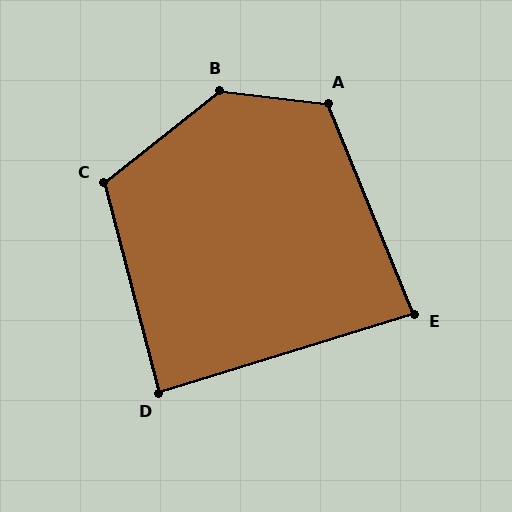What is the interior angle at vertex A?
Approximately 119 degrees (obtuse).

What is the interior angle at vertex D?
Approximately 87 degrees (approximately right).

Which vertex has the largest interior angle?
B, at approximately 135 degrees.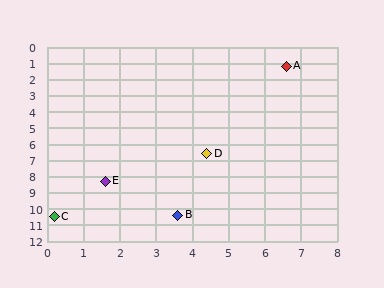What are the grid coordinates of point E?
Point E is at approximately (1.6, 8.3).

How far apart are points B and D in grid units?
Points B and D are about 3.9 grid units apart.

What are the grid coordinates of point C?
Point C is at approximately (0.2, 10.5).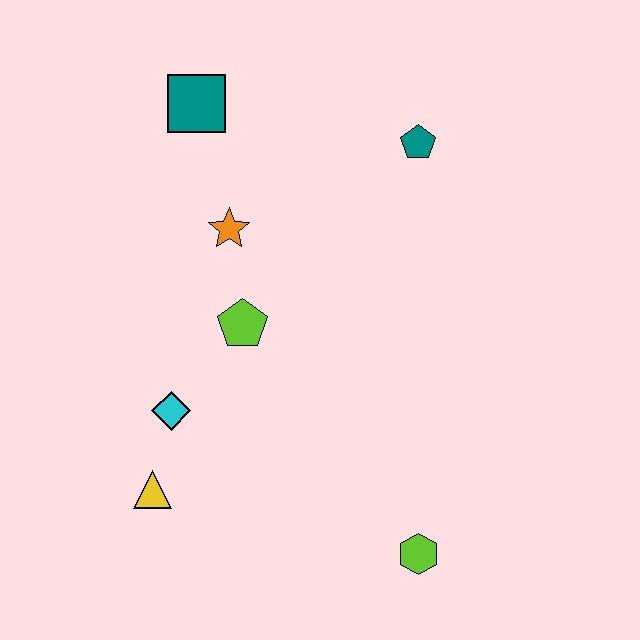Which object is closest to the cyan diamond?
The yellow triangle is closest to the cyan diamond.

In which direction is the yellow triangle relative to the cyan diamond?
The yellow triangle is below the cyan diamond.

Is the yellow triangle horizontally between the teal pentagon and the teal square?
No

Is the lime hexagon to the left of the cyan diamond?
No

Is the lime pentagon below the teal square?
Yes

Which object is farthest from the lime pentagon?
The lime hexagon is farthest from the lime pentagon.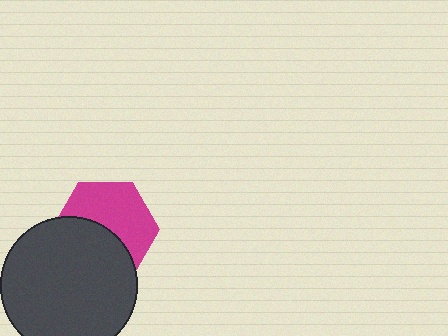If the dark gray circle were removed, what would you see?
You would see the complete magenta hexagon.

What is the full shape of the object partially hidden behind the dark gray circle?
The partially hidden object is a magenta hexagon.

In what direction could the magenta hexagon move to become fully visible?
The magenta hexagon could move up. That would shift it out from behind the dark gray circle entirely.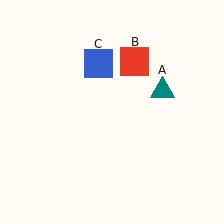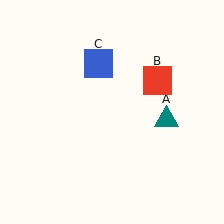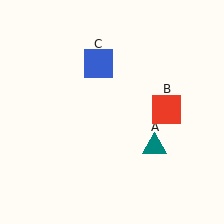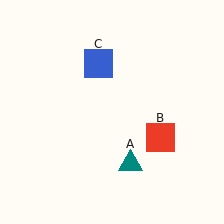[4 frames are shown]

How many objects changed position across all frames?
2 objects changed position: teal triangle (object A), red square (object B).